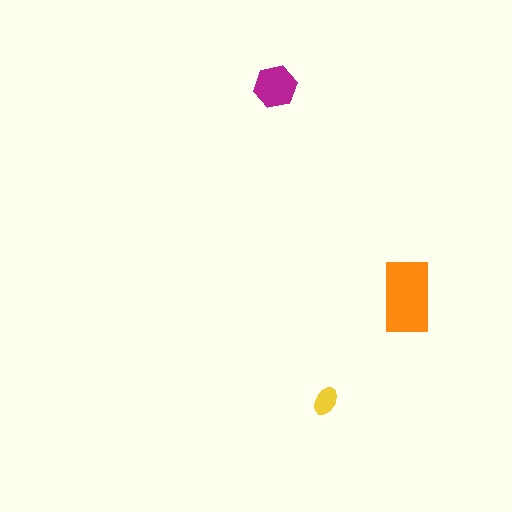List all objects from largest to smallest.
The orange rectangle, the magenta hexagon, the yellow ellipse.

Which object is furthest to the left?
The magenta hexagon is leftmost.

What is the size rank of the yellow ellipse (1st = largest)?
3rd.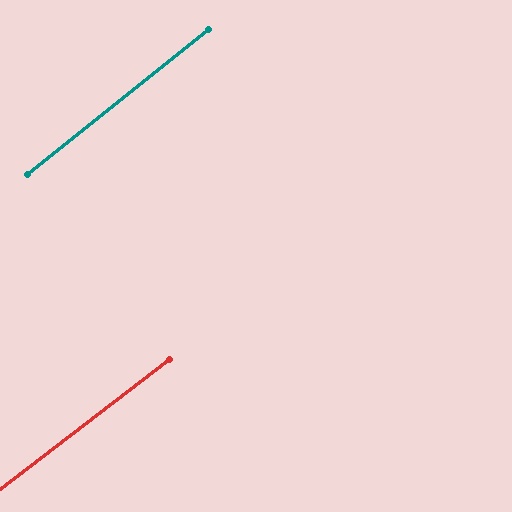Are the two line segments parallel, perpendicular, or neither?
Parallel — their directions differ by only 1.3°.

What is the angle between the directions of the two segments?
Approximately 1 degree.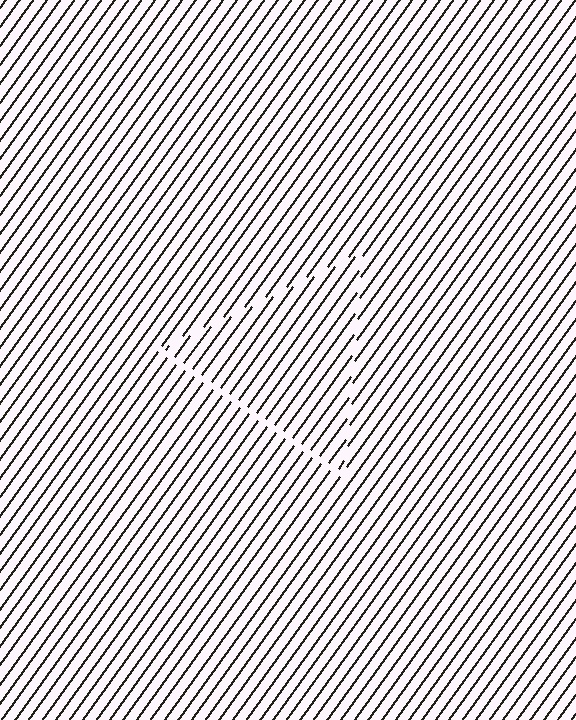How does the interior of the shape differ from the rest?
The interior of the shape contains the same grating, shifted by half a period — the contour is defined by the phase discontinuity where line-ends from the inner and outer gratings abut.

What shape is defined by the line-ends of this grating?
An illusory triangle. The interior of the shape contains the same grating, shifted by half a period — the contour is defined by the phase discontinuity where line-ends from the inner and outer gratings abut.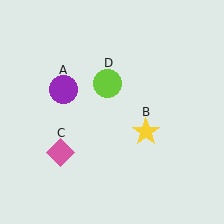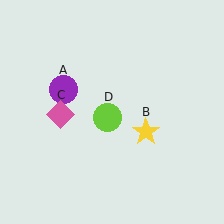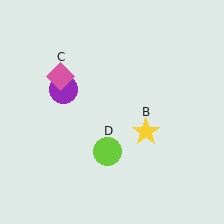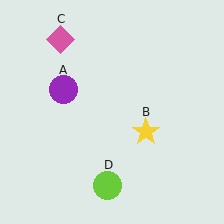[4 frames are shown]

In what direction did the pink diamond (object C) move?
The pink diamond (object C) moved up.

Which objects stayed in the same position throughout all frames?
Purple circle (object A) and yellow star (object B) remained stationary.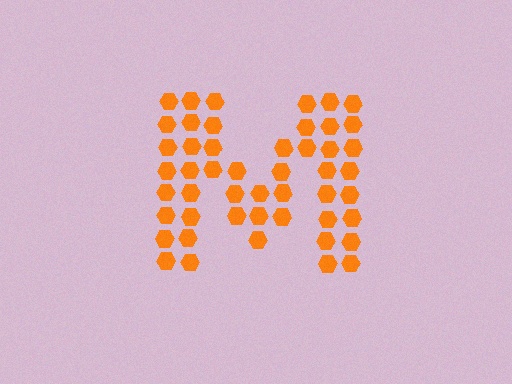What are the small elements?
The small elements are hexagons.